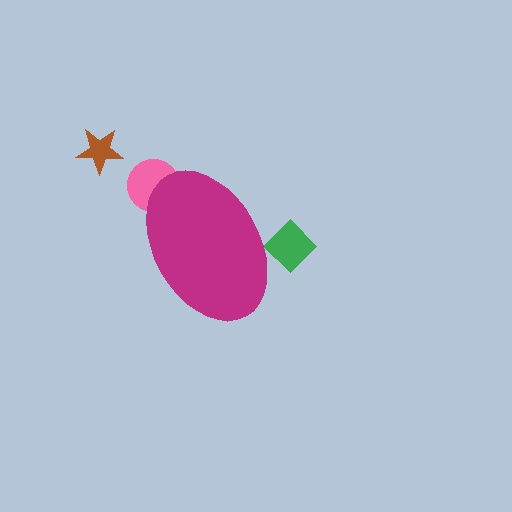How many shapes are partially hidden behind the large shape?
2 shapes are partially hidden.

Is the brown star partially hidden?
No, the brown star is fully visible.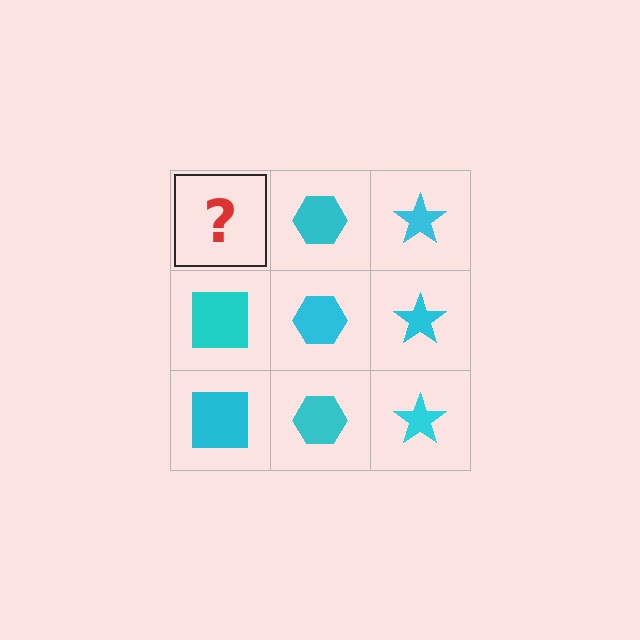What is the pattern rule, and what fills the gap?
The rule is that each column has a consistent shape. The gap should be filled with a cyan square.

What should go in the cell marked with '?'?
The missing cell should contain a cyan square.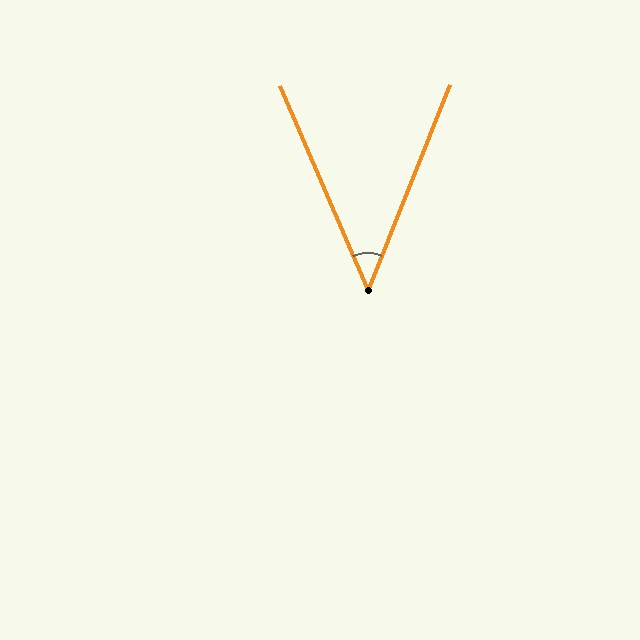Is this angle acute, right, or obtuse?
It is acute.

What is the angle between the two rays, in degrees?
Approximately 45 degrees.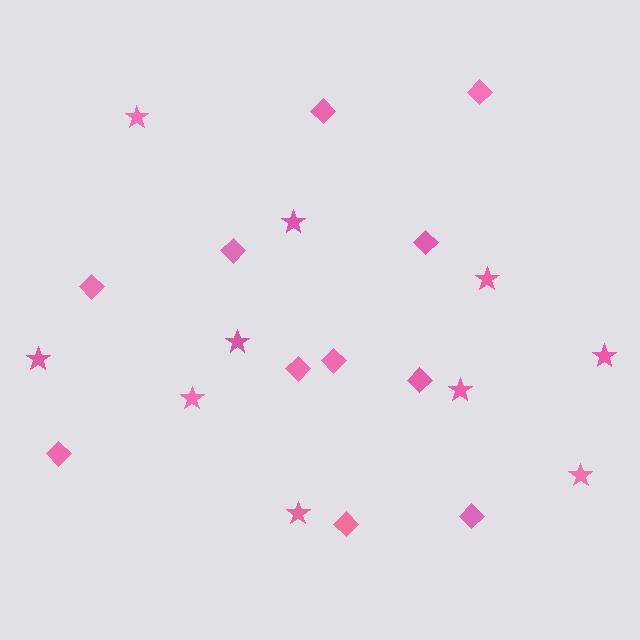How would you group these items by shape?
There are 2 groups: one group of diamonds (11) and one group of stars (10).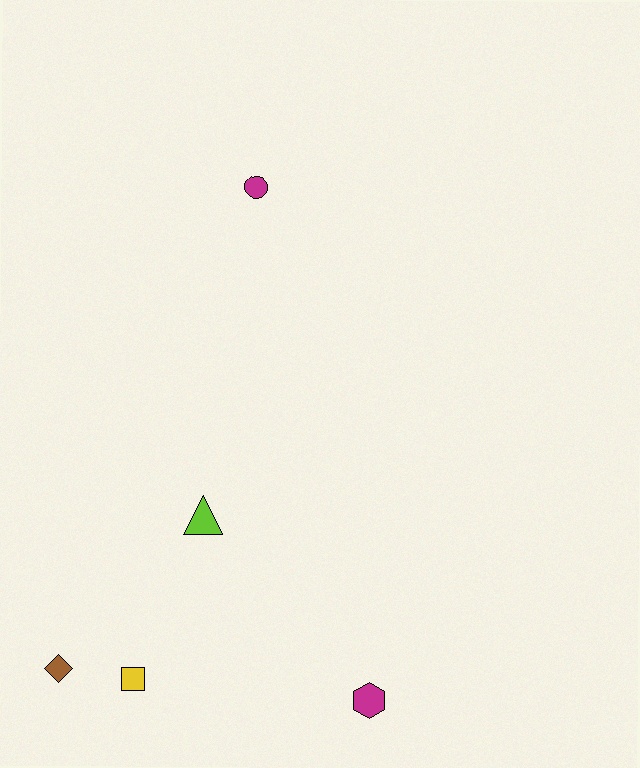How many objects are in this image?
There are 5 objects.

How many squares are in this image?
There is 1 square.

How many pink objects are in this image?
There are no pink objects.